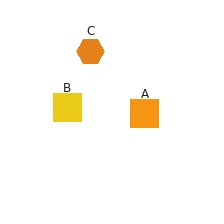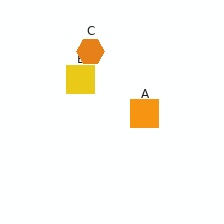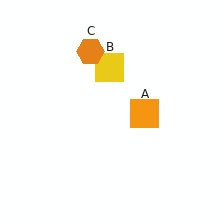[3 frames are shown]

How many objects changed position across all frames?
1 object changed position: yellow square (object B).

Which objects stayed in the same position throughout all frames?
Orange square (object A) and orange hexagon (object C) remained stationary.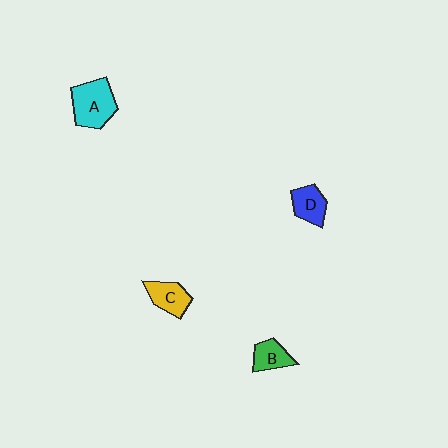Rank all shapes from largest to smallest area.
From largest to smallest: A (cyan), C (yellow), D (blue), B (green).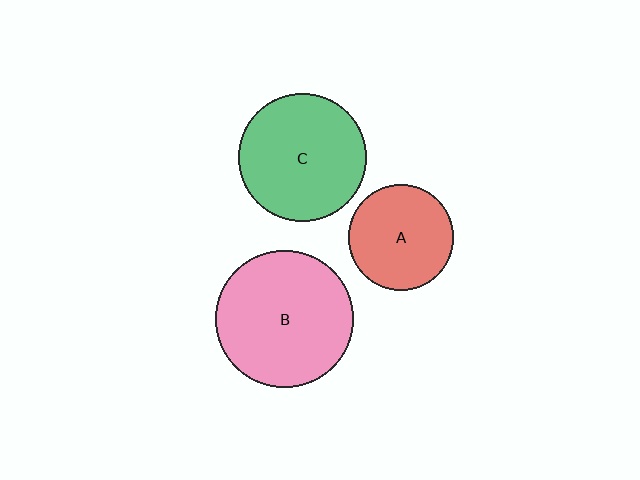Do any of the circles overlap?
No, none of the circles overlap.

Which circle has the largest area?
Circle B (pink).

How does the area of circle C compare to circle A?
Approximately 1.5 times.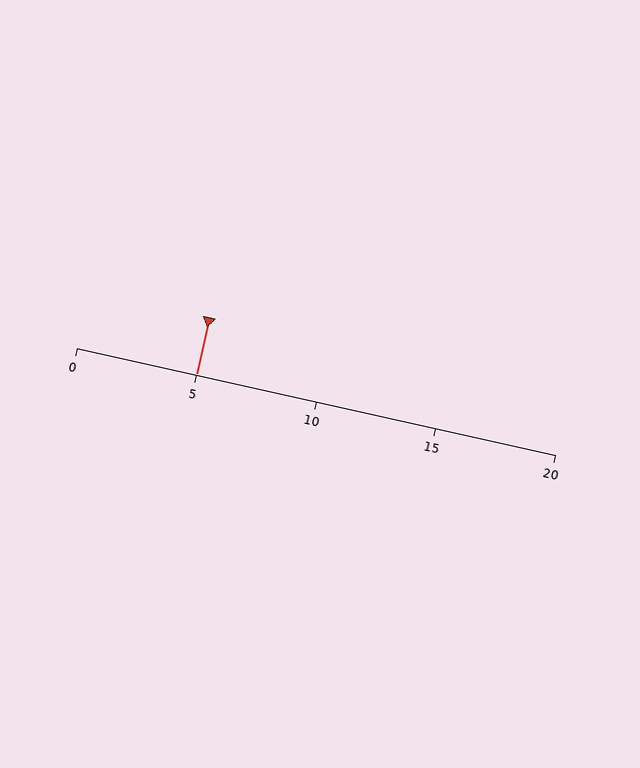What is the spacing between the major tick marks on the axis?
The major ticks are spaced 5 apart.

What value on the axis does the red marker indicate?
The marker indicates approximately 5.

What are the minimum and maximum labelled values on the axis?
The axis runs from 0 to 20.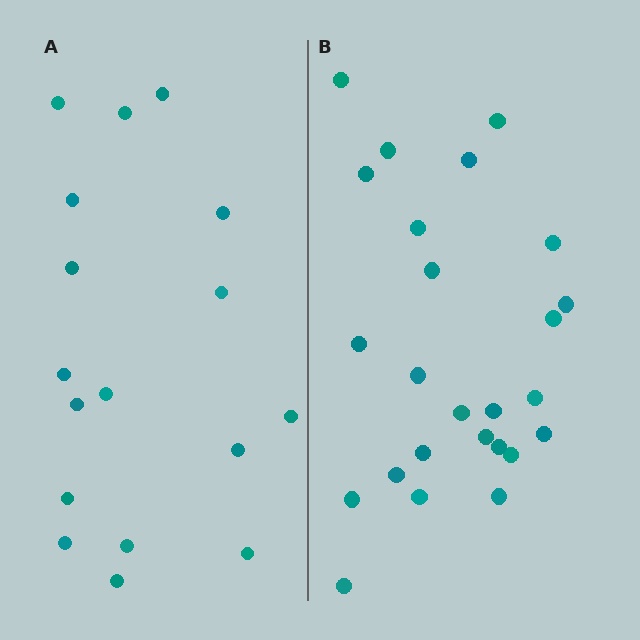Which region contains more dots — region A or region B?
Region B (the right region) has more dots.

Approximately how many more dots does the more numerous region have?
Region B has roughly 8 or so more dots than region A.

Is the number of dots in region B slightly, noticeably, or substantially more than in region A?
Region B has substantially more. The ratio is roughly 1.5 to 1.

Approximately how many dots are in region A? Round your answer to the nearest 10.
About 20 dots. (The exact count is 17, which rounds to 20.)